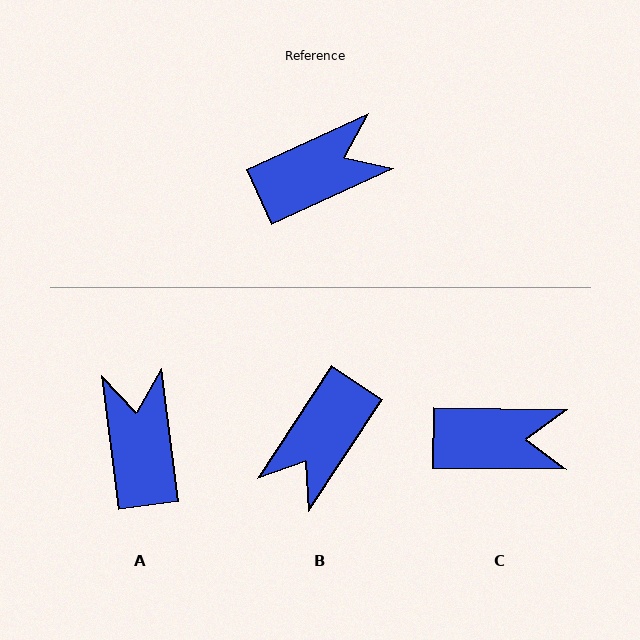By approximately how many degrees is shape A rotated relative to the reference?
Approximately 72 degrees counter-clockwise.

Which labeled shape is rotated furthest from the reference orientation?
B, about 148 degrees away.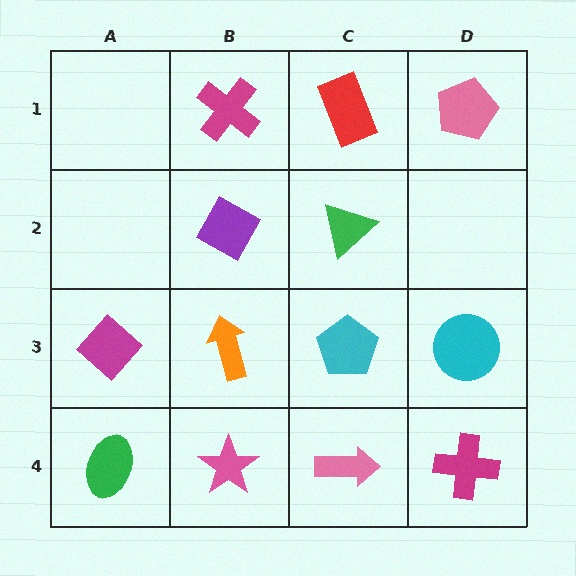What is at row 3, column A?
A magenta diamond.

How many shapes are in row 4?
4 shapes.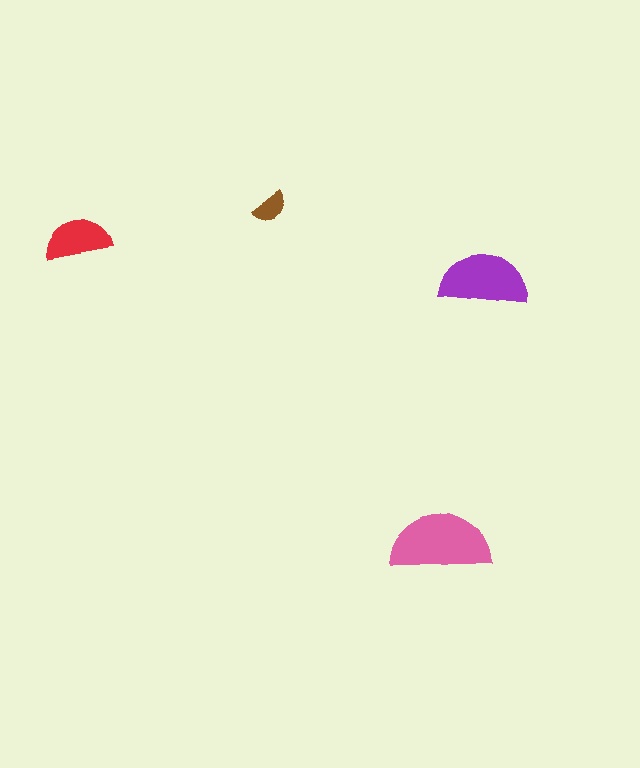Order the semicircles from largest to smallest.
the pink one, the purple one, the red one, the brown one.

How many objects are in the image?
There are 4 objects in the image.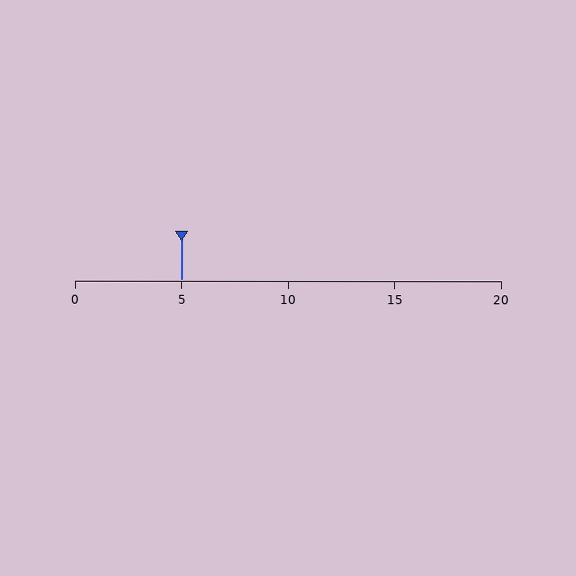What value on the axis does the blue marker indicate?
The marker indicates approximately 5.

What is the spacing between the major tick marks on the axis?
The major ticks are spaced 5 apart.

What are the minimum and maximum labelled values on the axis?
The axis runs from 0 to 20.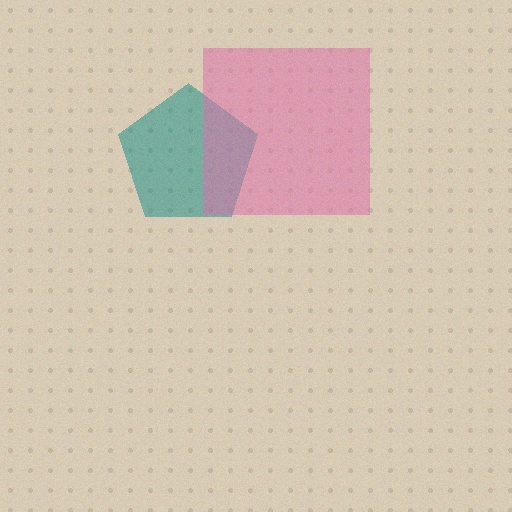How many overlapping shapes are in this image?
There are 2 overlapping shapes in the image.